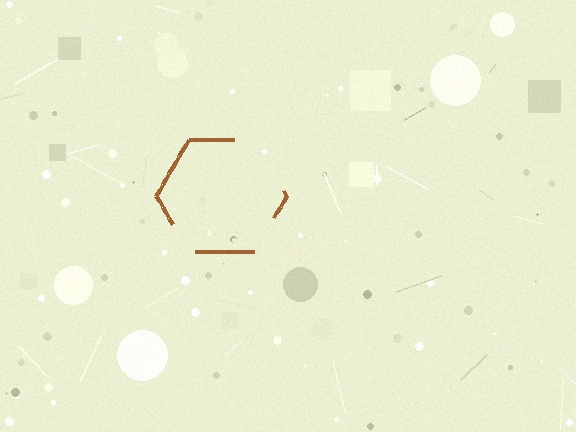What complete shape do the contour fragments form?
The contour fragments form a hexagon.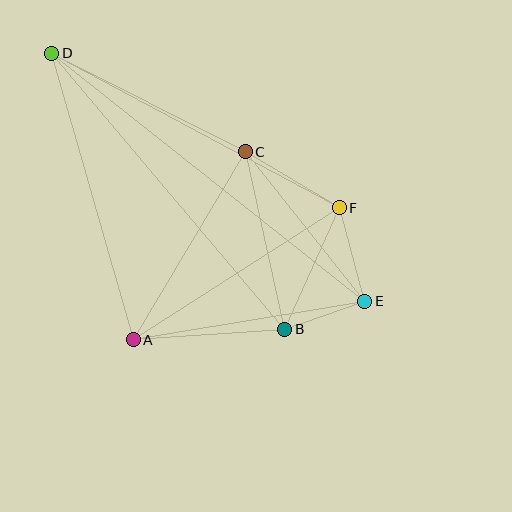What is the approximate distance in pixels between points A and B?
The distance between A and B is approximately 152 pixels.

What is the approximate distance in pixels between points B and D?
The distance between B and D is approximately 361 pixels.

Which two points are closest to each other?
Points B and E are closest to each other.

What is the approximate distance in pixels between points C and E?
The distance between C and E is approximately 191 pixels.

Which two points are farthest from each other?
Points D and E are farthest from each other.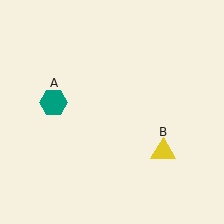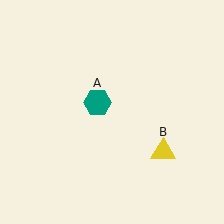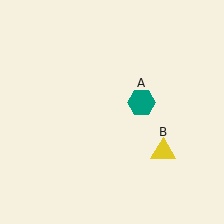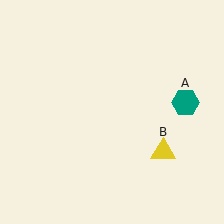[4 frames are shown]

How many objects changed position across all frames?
1 object changed position: teal hexagon (object A).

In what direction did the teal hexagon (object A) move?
The teal hexagon (object A) moved right.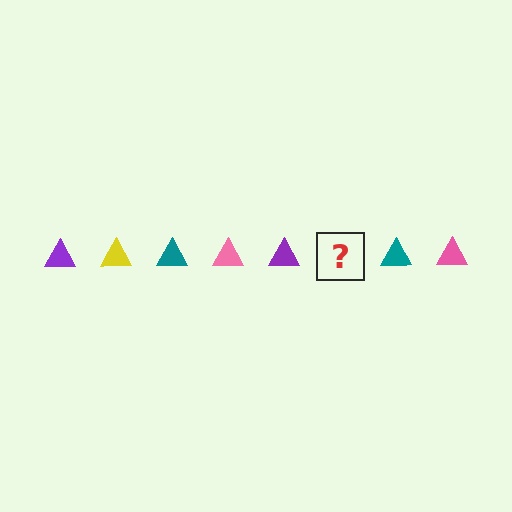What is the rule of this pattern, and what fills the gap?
The rule is that the pattern cycles through purple, yellow, teal, pink triangles. The gap should be filled with a yellow triangle.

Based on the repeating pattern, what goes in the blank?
The blank should be a yellow triangle.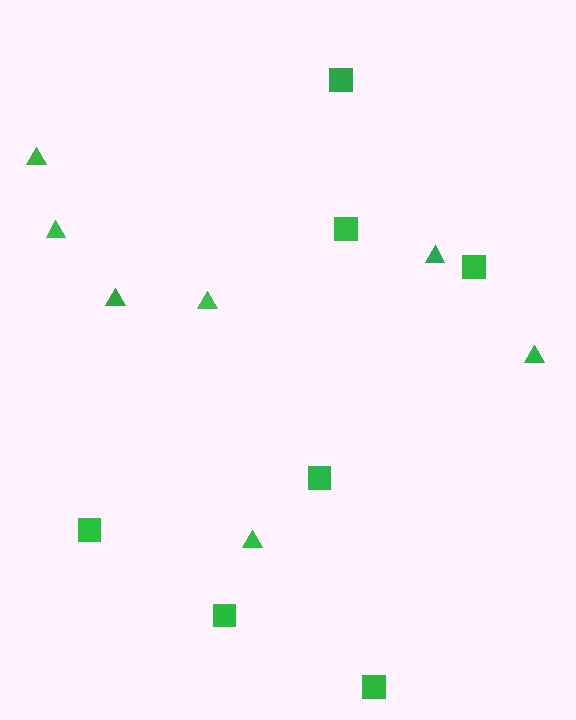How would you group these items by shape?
There are 2 groups: one group of squares (7) and one group of triangles (7).